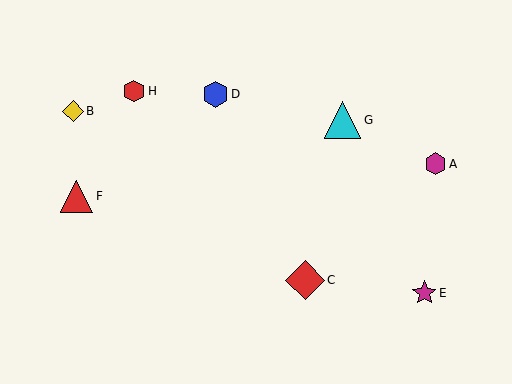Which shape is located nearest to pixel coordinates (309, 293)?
The red diamond (labeled C) at (305, 280) is nearest to that location.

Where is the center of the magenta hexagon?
The center of the magenta hexagon is at (435, 164).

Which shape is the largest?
The red diamond (labeled C) is the largest.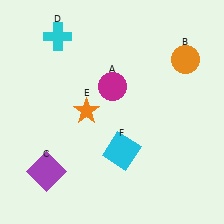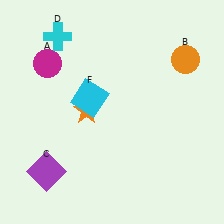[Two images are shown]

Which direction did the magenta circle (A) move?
The magenta circle (A) moved left.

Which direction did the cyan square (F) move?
The cyan square (F) moved up.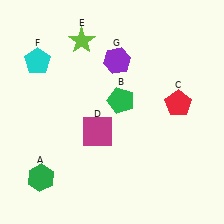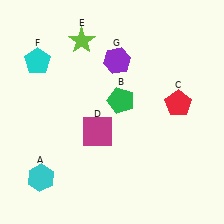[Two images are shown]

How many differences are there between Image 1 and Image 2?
There is 1 difference between the two images.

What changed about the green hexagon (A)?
In Image 1, A is green. In Image 2, it changed to cyan.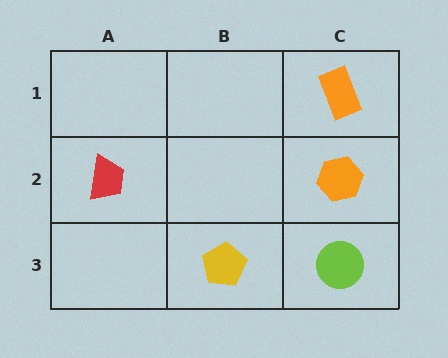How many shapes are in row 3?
2 shapes.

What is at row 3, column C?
A lime circle.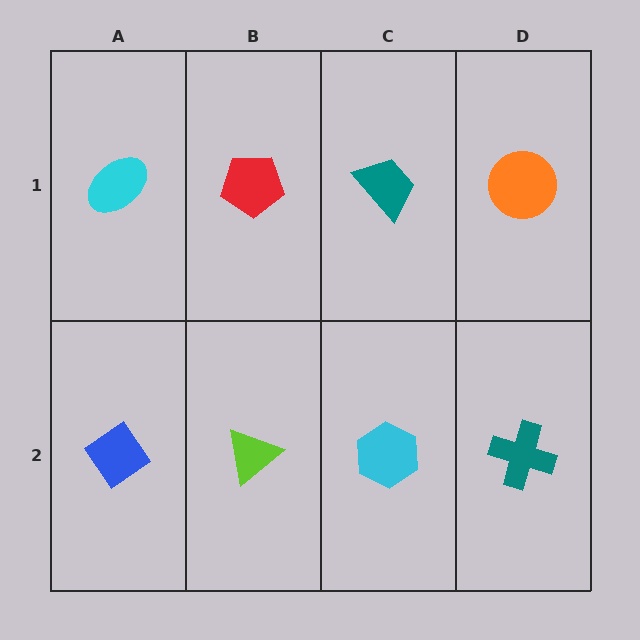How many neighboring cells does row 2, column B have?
3.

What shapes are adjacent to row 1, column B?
A lime triangle (row 2, column B), a cyan ellipse (row 1, column A), a teal trapezoid (row 1, column C).